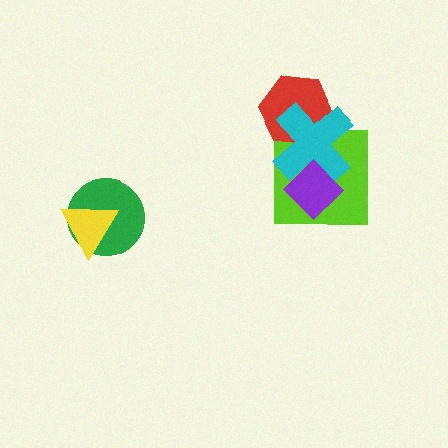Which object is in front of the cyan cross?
The purple diamond is in front of the cyan cross.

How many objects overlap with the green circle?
1 object overlaps with the green circle.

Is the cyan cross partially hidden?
Yes, it is partially covered by another shape.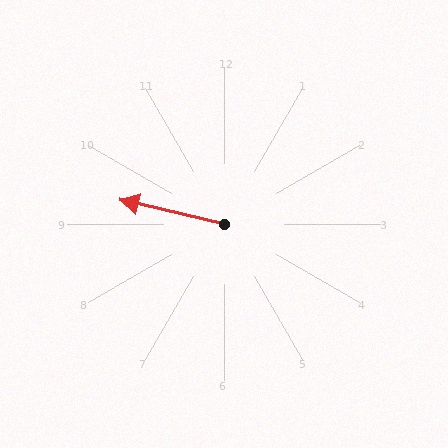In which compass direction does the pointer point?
West.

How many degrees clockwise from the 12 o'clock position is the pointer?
Approximately 283 degrees.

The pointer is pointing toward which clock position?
Roughly 9 o'clock.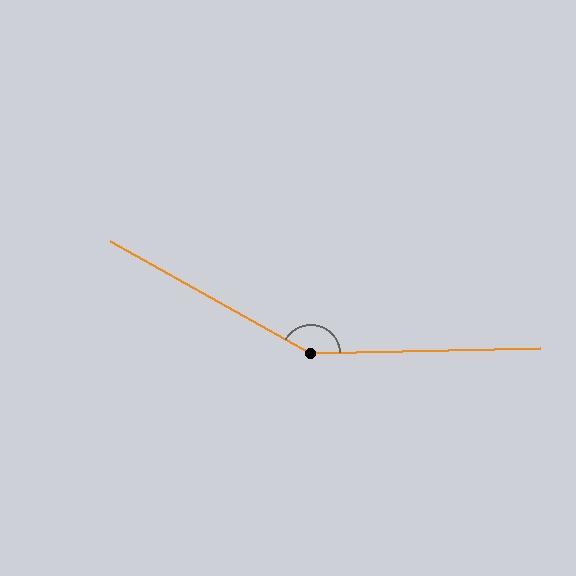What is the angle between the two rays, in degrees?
Approximately 150 degrees.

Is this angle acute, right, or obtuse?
It is obtuse.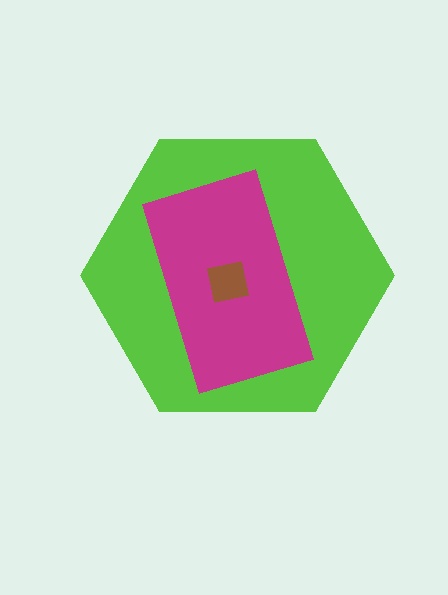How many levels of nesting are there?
3.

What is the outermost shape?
The lime hexagon.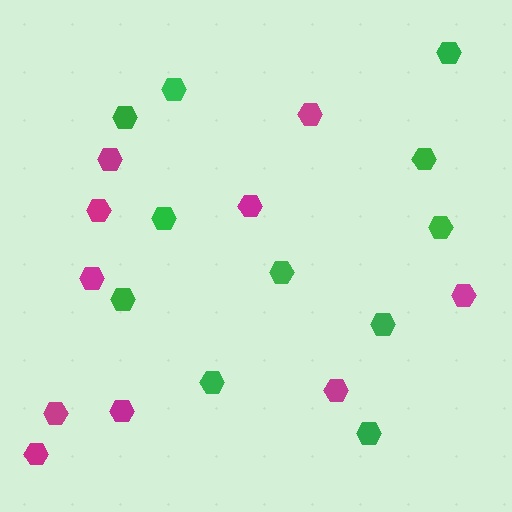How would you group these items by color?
There are 2 groups: one group of green hexagons (11) and one group of magenta hexagons (10).